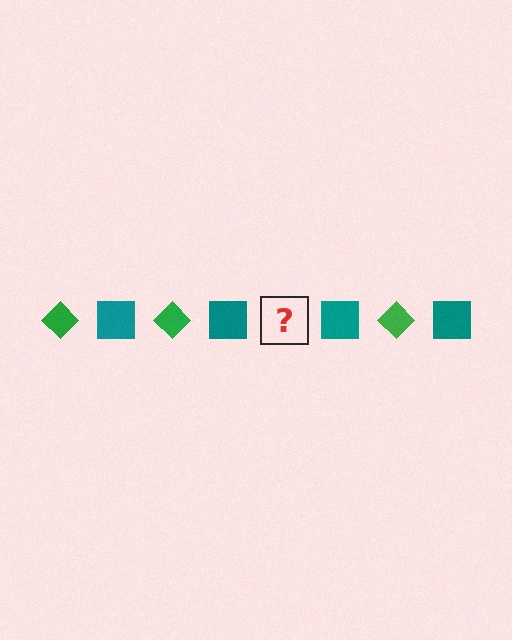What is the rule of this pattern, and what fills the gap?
The rule is that the pattern alternates between green diamond and teal square. The gap should be filled with a green diamond.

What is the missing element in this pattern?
The missing element is a green diamond.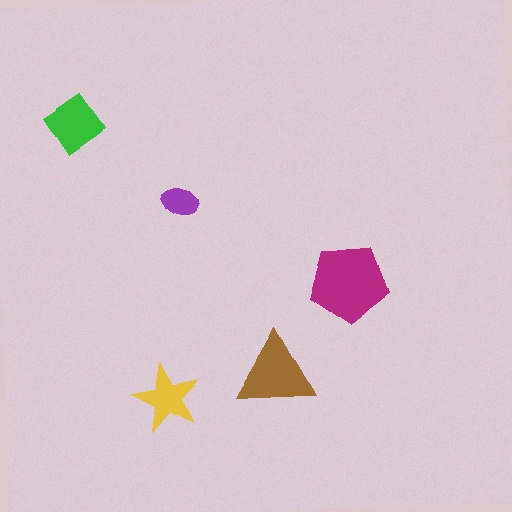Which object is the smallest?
The purple ellipse.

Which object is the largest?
The magenta pentagon.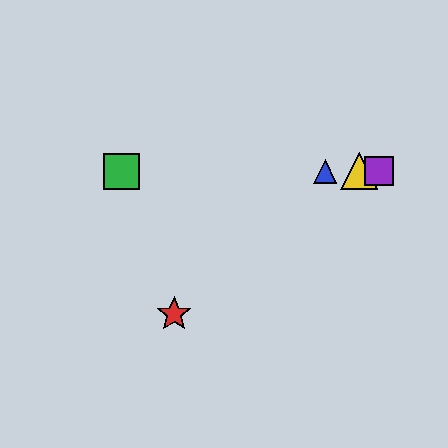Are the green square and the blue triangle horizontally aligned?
Yes, both are at y≈171.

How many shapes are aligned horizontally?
4 shapes (the blue triangle, the green square, the yellow triangle, the purple square) are aligned horizontally.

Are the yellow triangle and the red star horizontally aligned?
No, the yellow triangle is at y≈171 and the red star is at y≈314.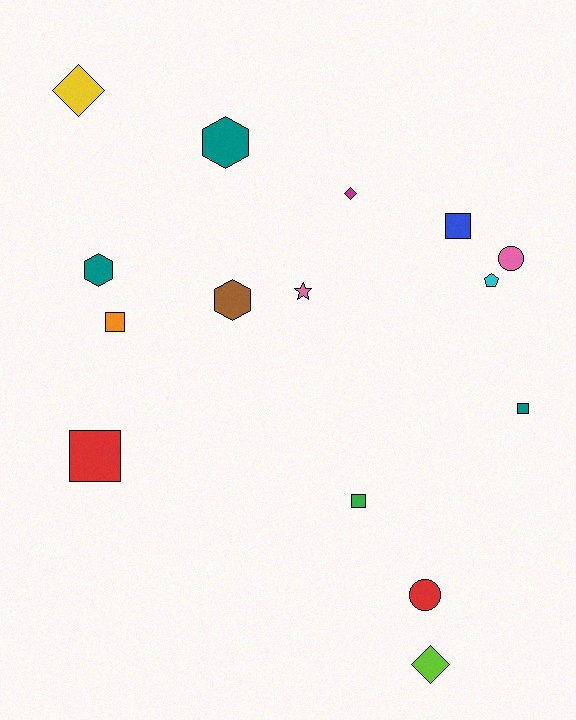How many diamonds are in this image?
There are 3 diamonds.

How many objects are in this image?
There are 15 objects.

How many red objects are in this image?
There are 2 red objects.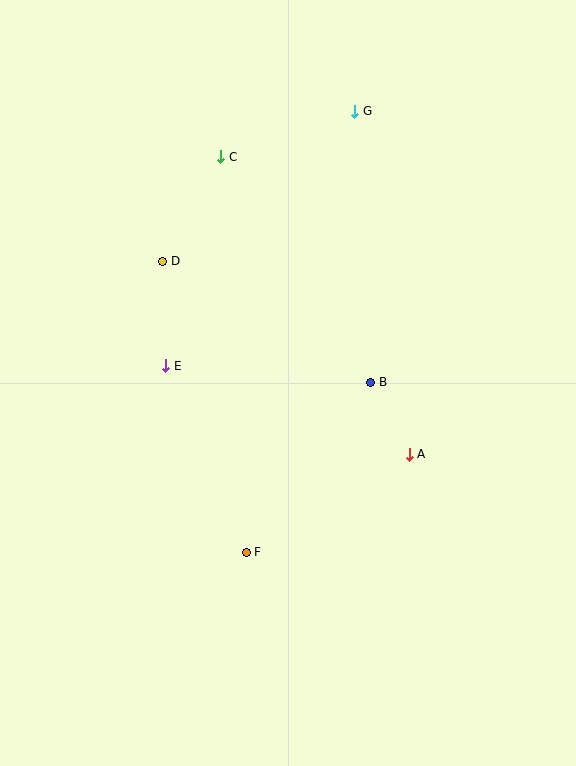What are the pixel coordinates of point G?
Point G is at (355, 111).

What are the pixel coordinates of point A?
Point A is at (409, 454).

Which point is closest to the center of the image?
Point B at (371, 382) is closest to the center.